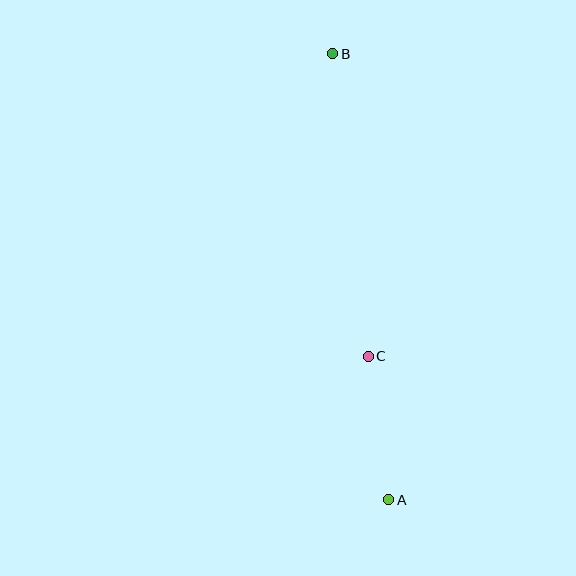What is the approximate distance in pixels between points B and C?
The distance between B and C is approximately 304 pixels.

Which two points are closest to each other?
Points A and C are closest to each other.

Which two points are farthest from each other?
Points A and B are farthest from each other.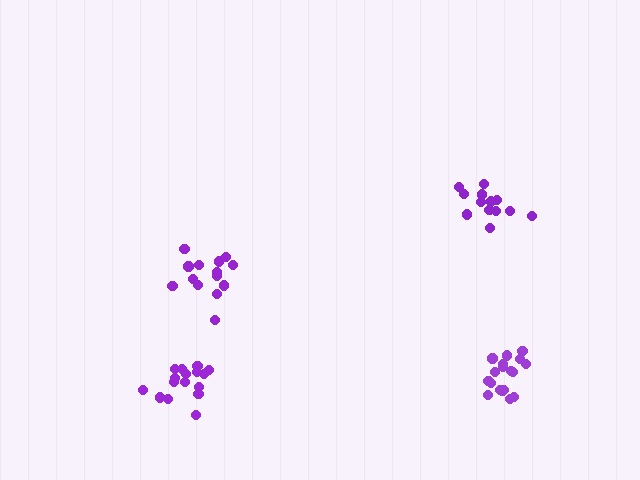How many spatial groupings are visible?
There are 4 spatial groupings.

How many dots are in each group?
Group 1: 18 dots, Group 2: 14 dots, Group 3: 14 dots, Group 4: 16 dots (62 total).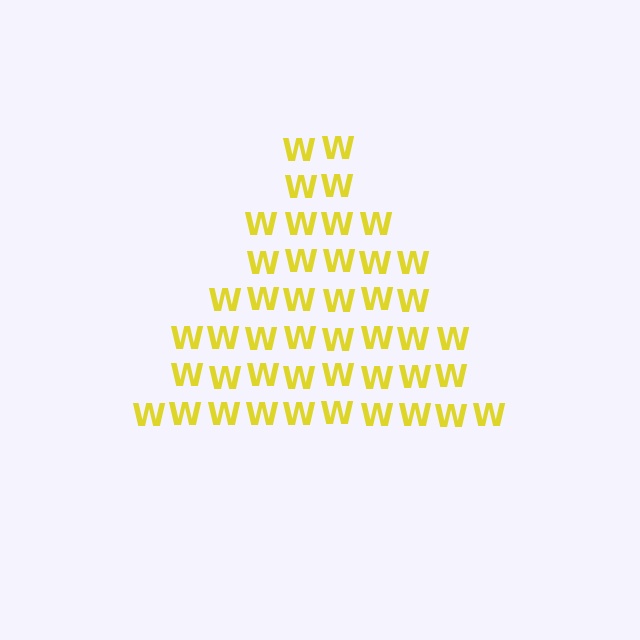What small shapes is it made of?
It is made of small letter W's.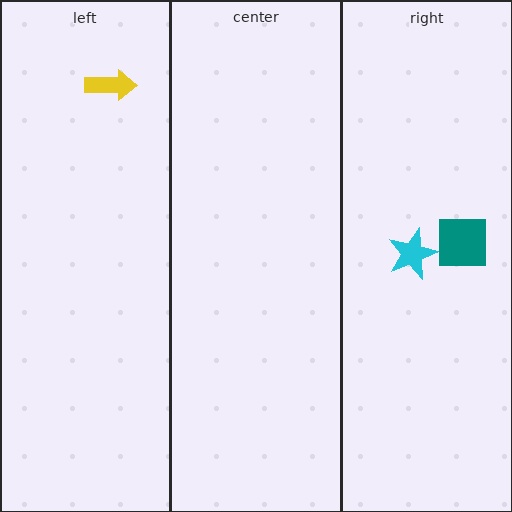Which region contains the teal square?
The right region.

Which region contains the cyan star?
The right region.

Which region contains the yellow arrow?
The left region.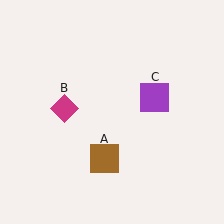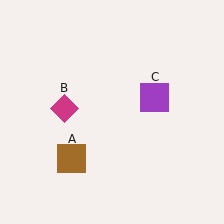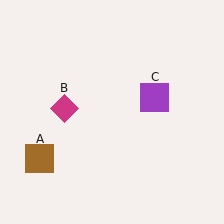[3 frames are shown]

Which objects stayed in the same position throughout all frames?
Magenta diamond (object B) and purple square (object C) remained stationary.